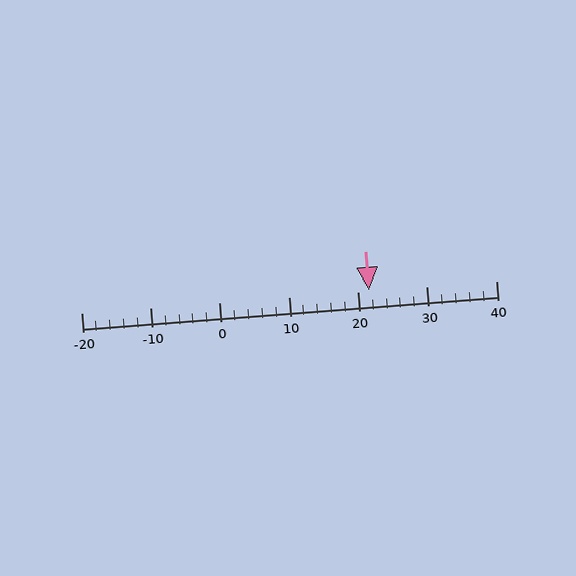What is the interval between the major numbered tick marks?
The major tick marks are spaced 10 units apart.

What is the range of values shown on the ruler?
The ruler shows values from -20 to 40.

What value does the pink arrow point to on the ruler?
The pink arrow points to approximately 22.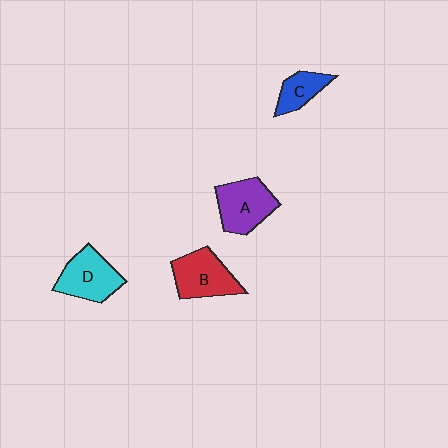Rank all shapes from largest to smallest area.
From largest to smallest: A (purple), B (red), D (cyan), C (blue).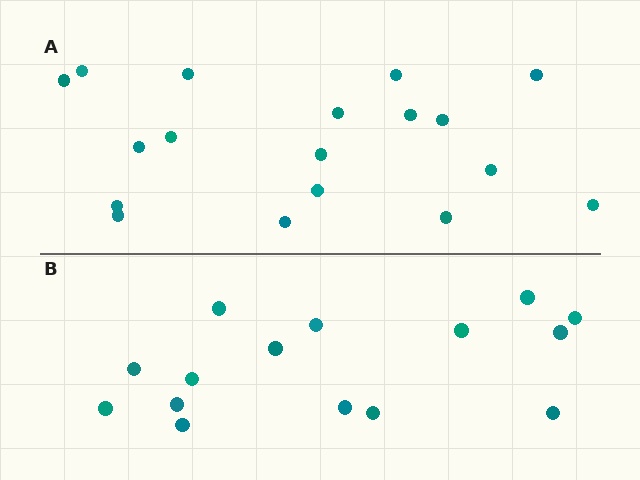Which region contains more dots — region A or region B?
Region A (the top region) has more dots.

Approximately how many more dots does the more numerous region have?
Region A has just a few more — roughly 2 or 3 more dots than region B.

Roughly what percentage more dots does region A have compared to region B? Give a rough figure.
About 20% more.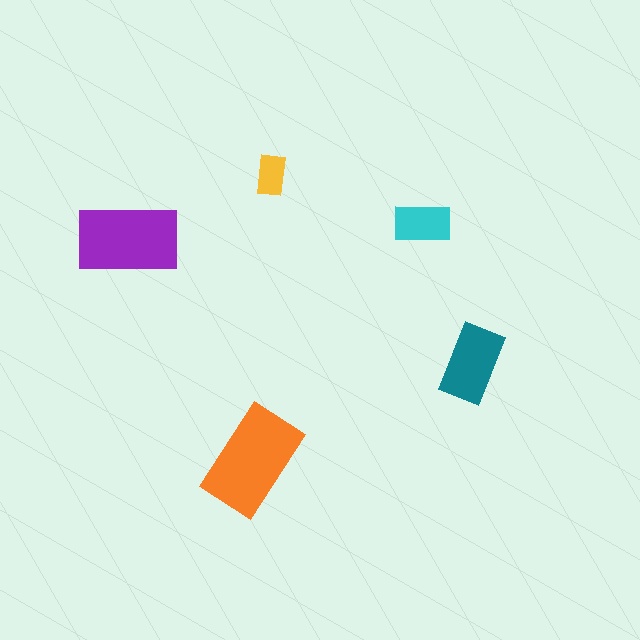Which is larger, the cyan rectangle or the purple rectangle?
The purple one.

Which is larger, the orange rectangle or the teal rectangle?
The orange one.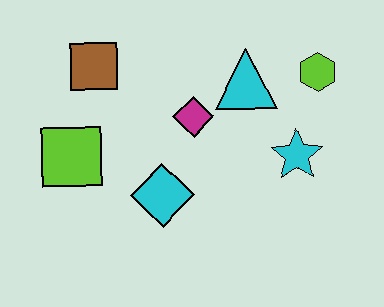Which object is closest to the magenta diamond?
The cyan triangle is closest to the magenta diamond.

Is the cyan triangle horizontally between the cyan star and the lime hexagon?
No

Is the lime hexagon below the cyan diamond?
No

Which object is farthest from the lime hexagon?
The lime square is farthest from the lime hexagon.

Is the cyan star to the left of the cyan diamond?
No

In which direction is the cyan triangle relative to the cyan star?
The cyan triangle is above the cyan star.